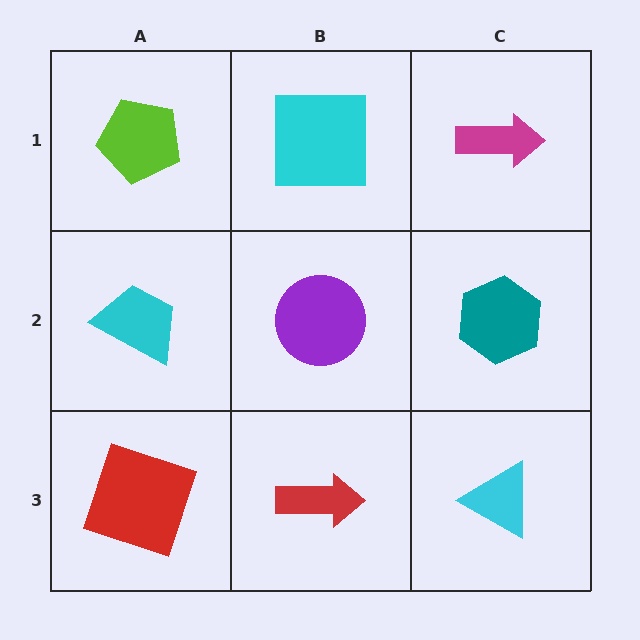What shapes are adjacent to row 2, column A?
A lime pentagon (row 1, column A), a red square (row 3, column A), a purple circle (row 2, column B).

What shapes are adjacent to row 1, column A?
A cyan trapezoid (row 2, column A), a cyan square (row 1, column B).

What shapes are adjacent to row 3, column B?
A purple circle (row 2, column B), a red square (row 3, column A), a cyan triangle (row 3, column C).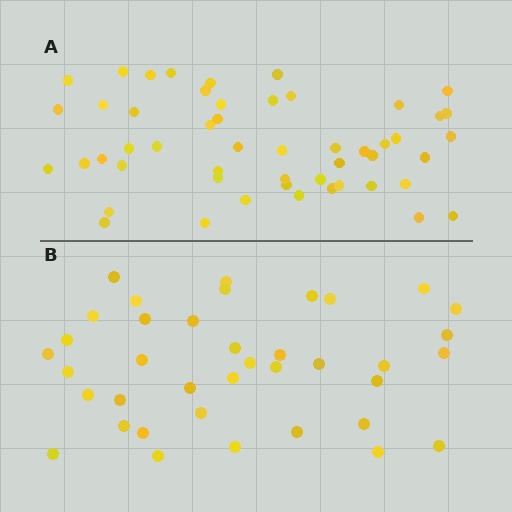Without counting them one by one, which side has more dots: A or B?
Region A (the top region) has more dots.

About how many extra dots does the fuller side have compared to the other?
Region A has approximately 15 more dots than region B.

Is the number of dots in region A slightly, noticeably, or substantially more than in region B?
Region A has noticeably more, but not dramatically so. The ratio is roughly 1.3 to 1.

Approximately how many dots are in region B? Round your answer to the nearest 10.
About 40 dots. (The exact count is 38, which rounds to 40.)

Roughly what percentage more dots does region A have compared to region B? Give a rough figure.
About 35% more.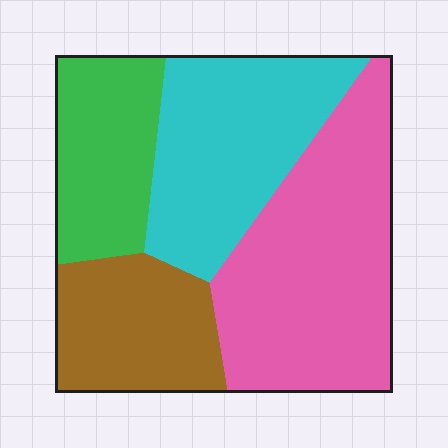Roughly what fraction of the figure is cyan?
Cyan takes up about one quarter (1/4) of the figure.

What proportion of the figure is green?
Green covers about 20% of the figure.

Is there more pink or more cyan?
Pink.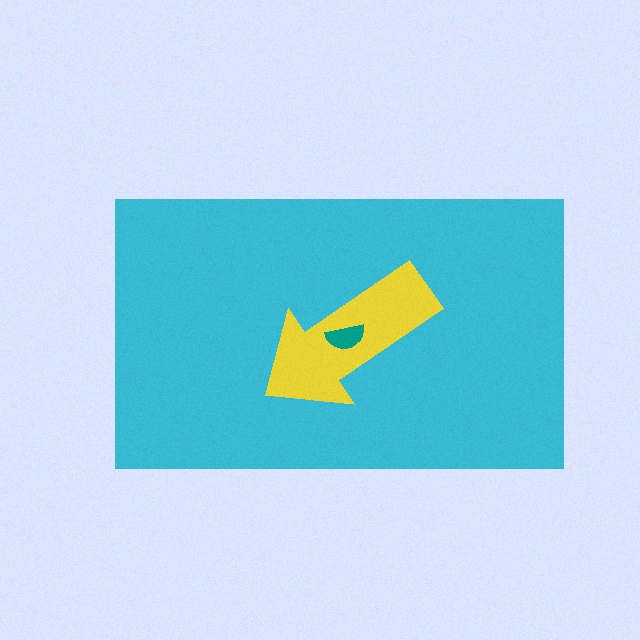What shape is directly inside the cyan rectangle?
The yellow arrow.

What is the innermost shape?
The teal semicircle.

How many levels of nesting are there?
3.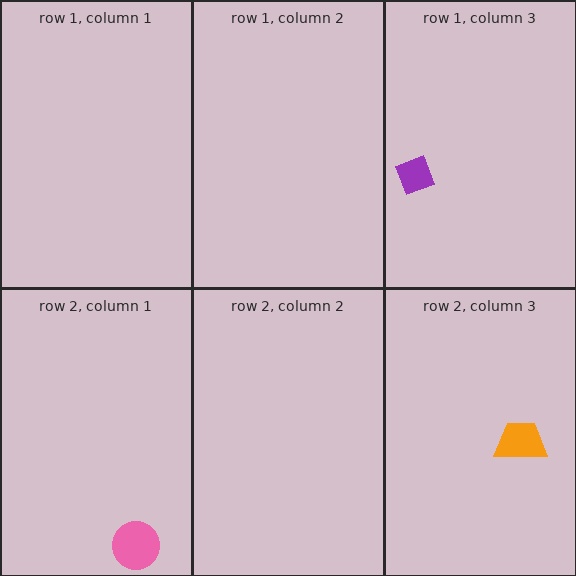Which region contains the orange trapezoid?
The row 2, column 3 region.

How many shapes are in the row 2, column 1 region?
1.